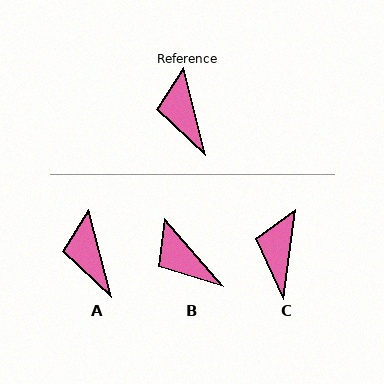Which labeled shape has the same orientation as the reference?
A.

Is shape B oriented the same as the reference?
No, it is off by about 26 degrees.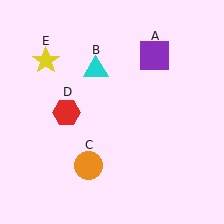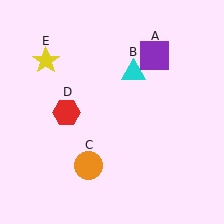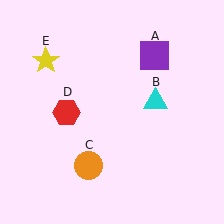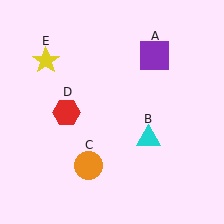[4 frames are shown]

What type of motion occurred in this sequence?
The cyan triangle (object B) rotated clockwise around the center of the scene.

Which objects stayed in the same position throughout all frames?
Purple square (object A) and orange circle (object C) and red hexagon (object D) and yellow star (object E) remained stationary.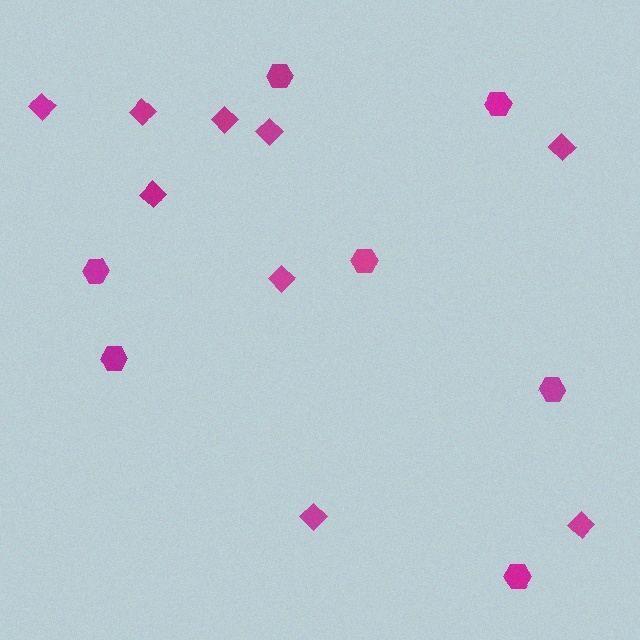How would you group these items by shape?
There are 2 groups: one group of hexagons (7) and one group of diamonds (9).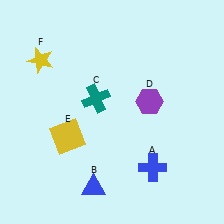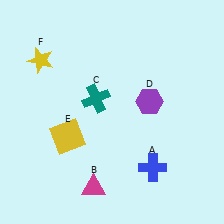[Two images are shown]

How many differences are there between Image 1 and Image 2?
There is 1 difference between the two images.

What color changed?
The triangle (B) changed from blue in Image 1 to magenta in Image 2.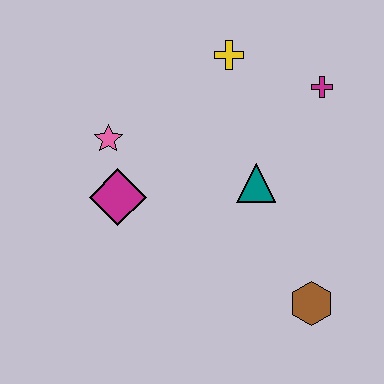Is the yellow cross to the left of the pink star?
No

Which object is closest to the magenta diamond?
The pink star is closest to the magenta diamond.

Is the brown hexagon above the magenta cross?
No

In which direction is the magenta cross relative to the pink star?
The magenta cross is to the right of the pink star.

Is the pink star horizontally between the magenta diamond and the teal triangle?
No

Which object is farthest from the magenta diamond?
The magenta cross is farthest from the magenta diamond.